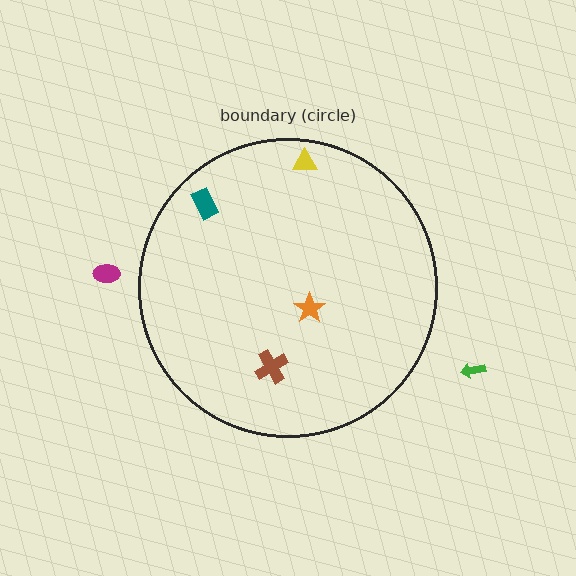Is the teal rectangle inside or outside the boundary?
Inside.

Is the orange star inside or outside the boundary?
Inside.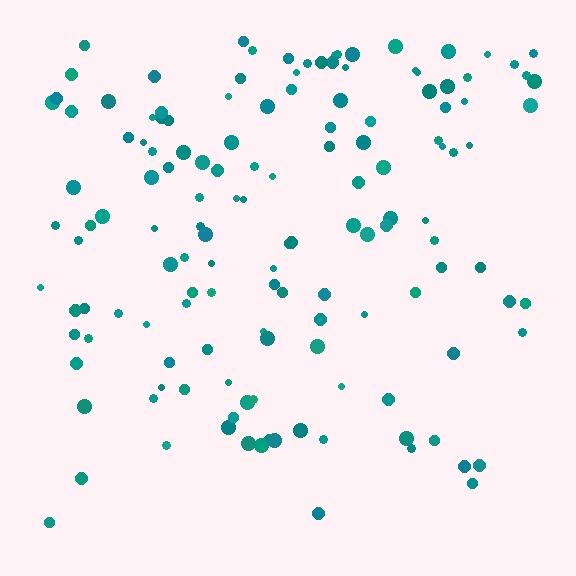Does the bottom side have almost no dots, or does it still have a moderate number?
Still a moderate number, just noticeably fewer than the top.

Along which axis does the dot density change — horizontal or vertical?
Vertical.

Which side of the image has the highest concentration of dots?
The top.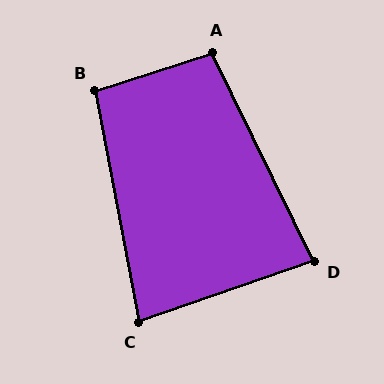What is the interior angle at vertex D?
Approximately 83 degrees (acute).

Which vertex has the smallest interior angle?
C, at approximately 82 degrees.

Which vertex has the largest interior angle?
A, at approximately 98 degrees.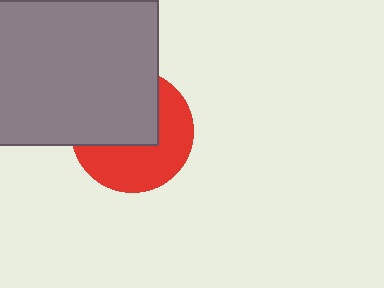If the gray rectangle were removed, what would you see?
You would see the complete red circle.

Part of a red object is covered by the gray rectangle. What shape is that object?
It is a circle.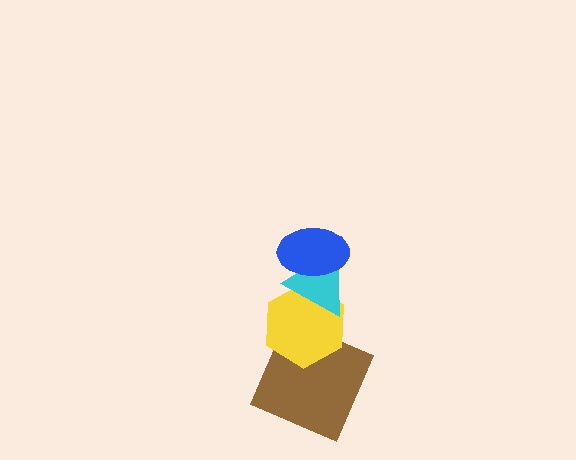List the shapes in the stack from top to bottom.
From top to bottom: the blue ellipse, the cyan triangle, the yellow hexagon, the brown square.